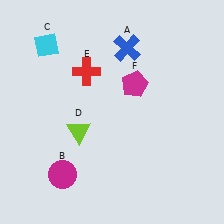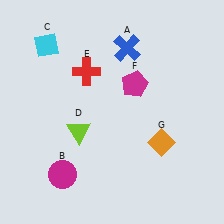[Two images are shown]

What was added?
An orange diamond (G) was added in Image 2.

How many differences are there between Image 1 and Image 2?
There is 1 difference between the two images.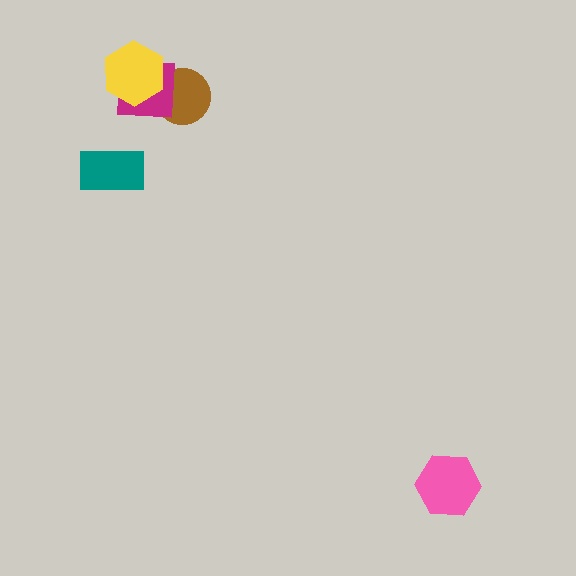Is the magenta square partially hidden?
Yes, it is partially covered by another shape.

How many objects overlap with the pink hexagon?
0 objects overlap with the pink hexagon.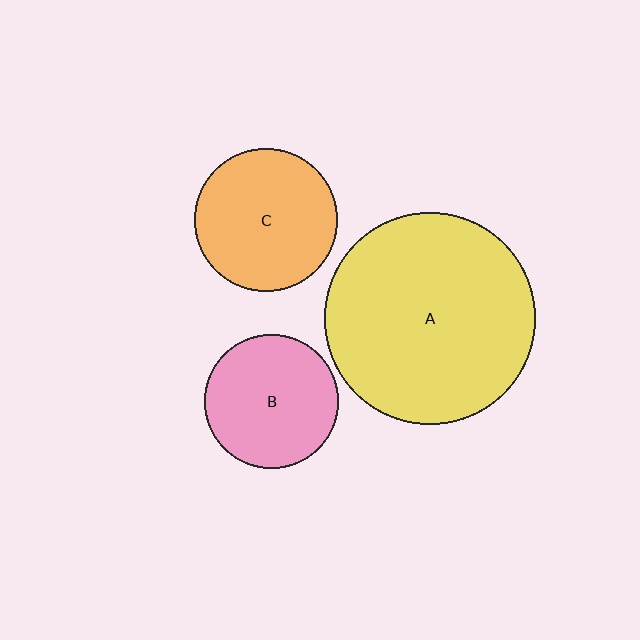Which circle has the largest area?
Circle A (yellow).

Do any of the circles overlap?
No, none of the circles overlap.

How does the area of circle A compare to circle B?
Approximately 2.5 times.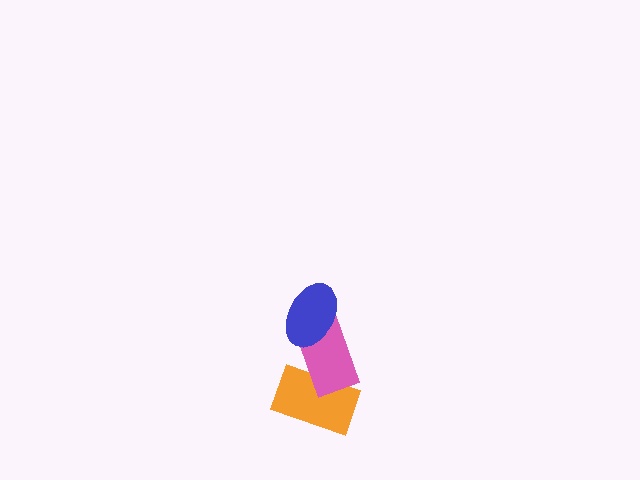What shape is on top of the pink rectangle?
The blue ellipse is on top of the pink rectangle.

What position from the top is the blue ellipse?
The blue ellipse is 1st from the top.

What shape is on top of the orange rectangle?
The pink rectangle is on top of the orange rectangle.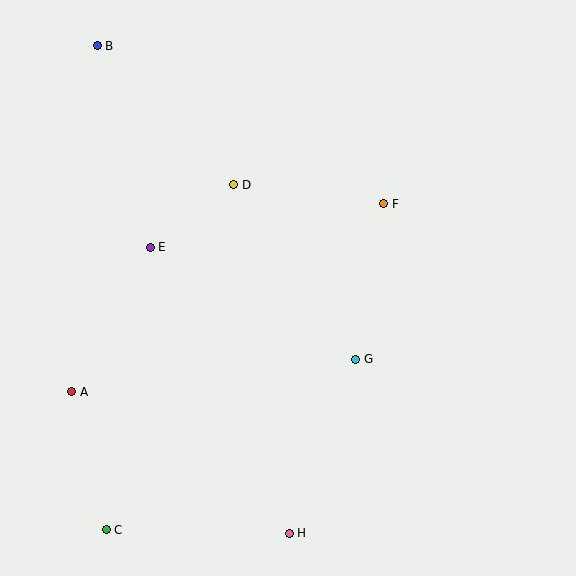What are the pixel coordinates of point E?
Point E is at (150, 247).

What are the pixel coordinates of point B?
Point B is at (97, 46).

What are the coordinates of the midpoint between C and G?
The midpoint between C and G is at (231, 445).